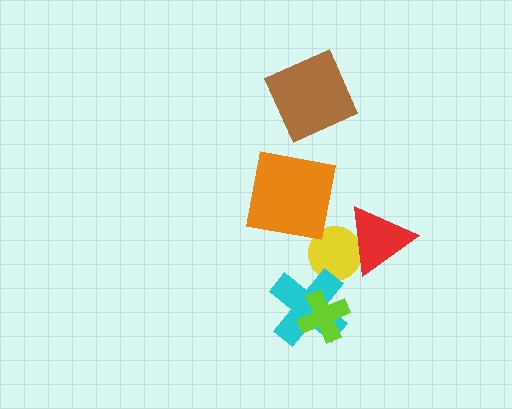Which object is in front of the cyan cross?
The lime cross is in front of the cyan cross.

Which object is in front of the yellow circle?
The red triangle is in front of the yellow circle.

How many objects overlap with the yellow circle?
1 object overlaps with the yellow circle.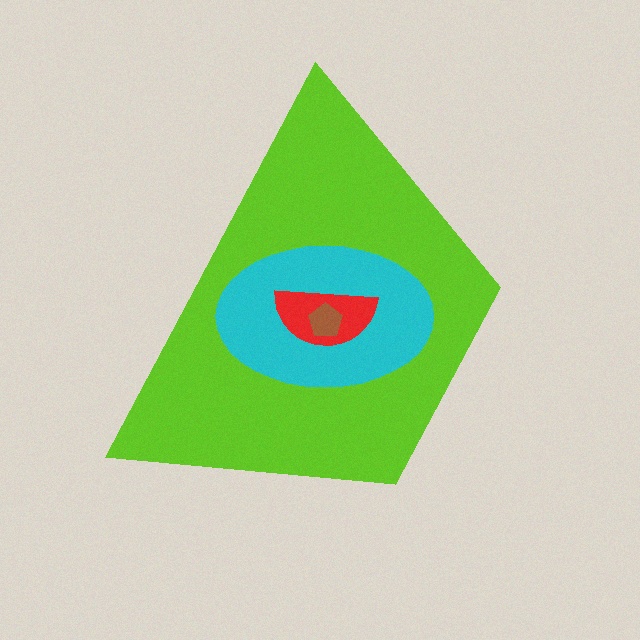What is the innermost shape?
The brown pentagon.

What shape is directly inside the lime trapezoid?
The cyan ellipse.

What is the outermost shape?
The lime trapezoid.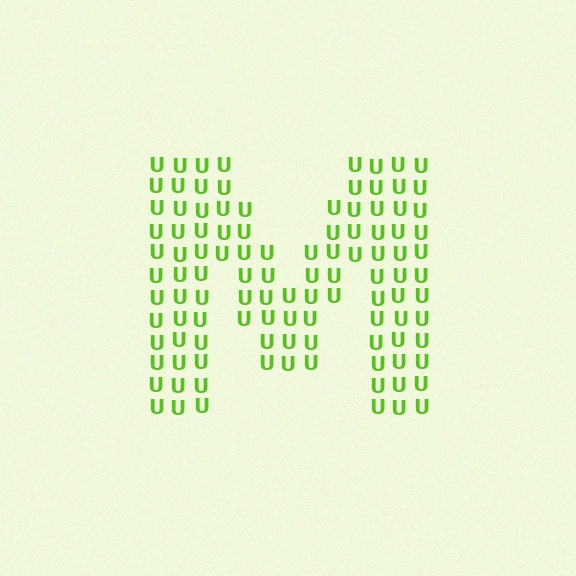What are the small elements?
The small elements are letter U's.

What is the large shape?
The large shape is the letter M.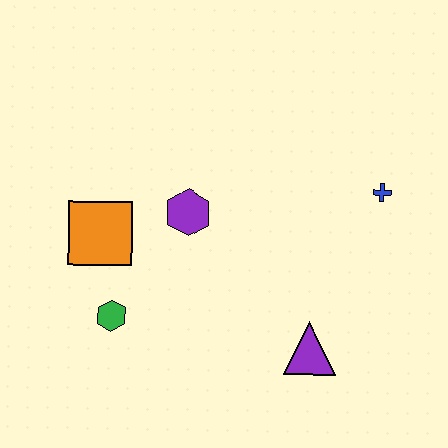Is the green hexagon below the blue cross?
Yes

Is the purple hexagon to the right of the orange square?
Yes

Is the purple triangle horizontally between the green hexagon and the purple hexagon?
No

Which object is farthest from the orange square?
The blue cross is farthest from the orange square.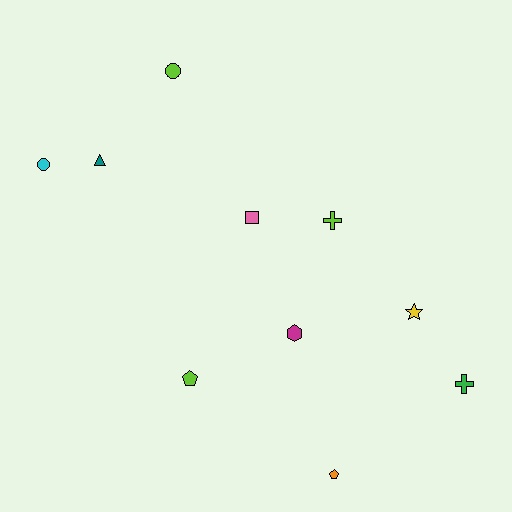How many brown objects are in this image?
There are no brown objects.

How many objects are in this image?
There are 10 objects.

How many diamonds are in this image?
There are no diamonds.